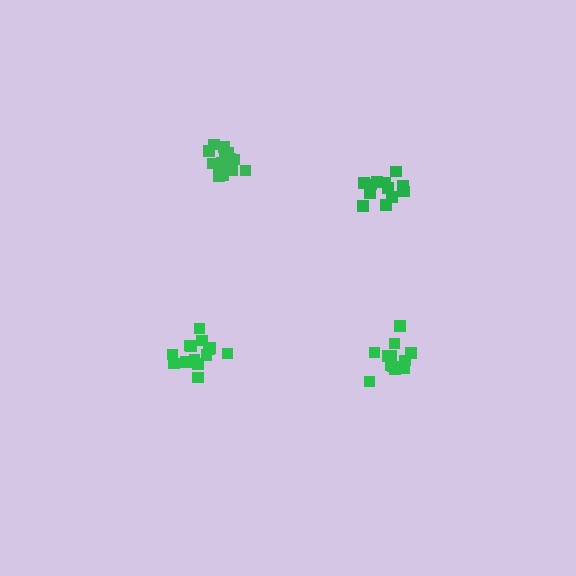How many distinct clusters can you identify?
There are 4 distinct clusters.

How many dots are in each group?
Group 1: 12 dots, Group 2: 18 dots, Group 3: 14 dots, Group 4: 14 dots (58 total).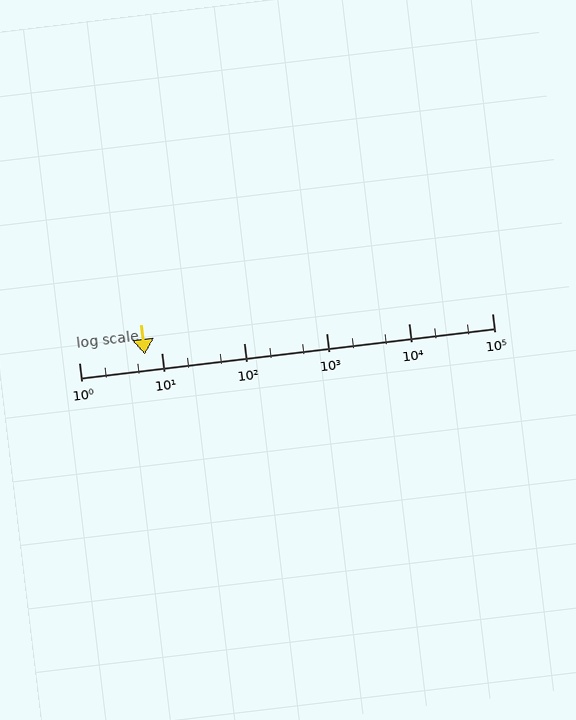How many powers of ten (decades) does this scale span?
The scale spans 5 decades, from 1 to 100000.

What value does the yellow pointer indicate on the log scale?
The pointer indicates approximately 6.3.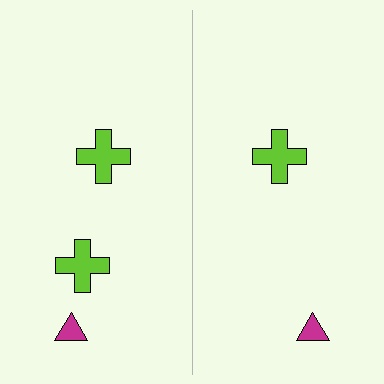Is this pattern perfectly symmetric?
No, the pattern is not perfectly symmetric. A lime cross is missing from the right side.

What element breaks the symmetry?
A lime cross is missing from the right side.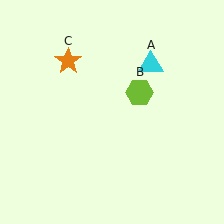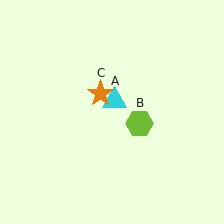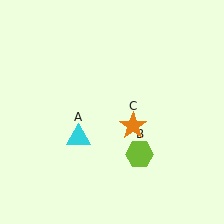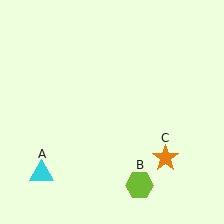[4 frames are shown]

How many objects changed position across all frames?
3 objects changed position: cyan triangle (object A), lime hexagon (object B), orange star (object C).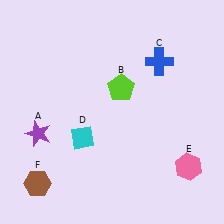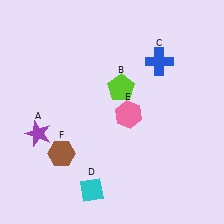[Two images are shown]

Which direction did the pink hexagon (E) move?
The pink hexagon (E) moved left.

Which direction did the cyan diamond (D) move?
The cyan diamond (D) moved down.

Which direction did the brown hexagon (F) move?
The brown hexagon (F) moved up.